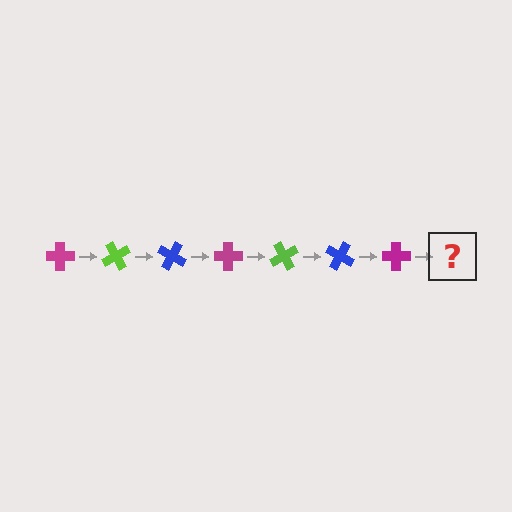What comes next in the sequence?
The next element should be a lime cross, rotated 420 degrees from the start.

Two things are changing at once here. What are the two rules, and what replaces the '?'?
The two rules are that it rotates 60 degrees each step and the color cycles through magenta, lime, and blue. The '?' should be a lime cross, rotated 420 degrees from the start.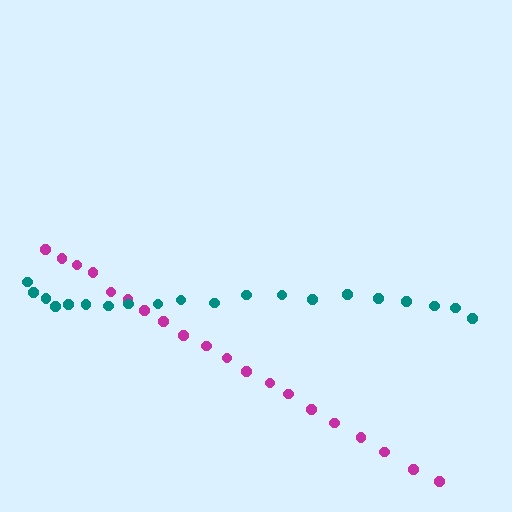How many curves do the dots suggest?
There are 2 distinct paths.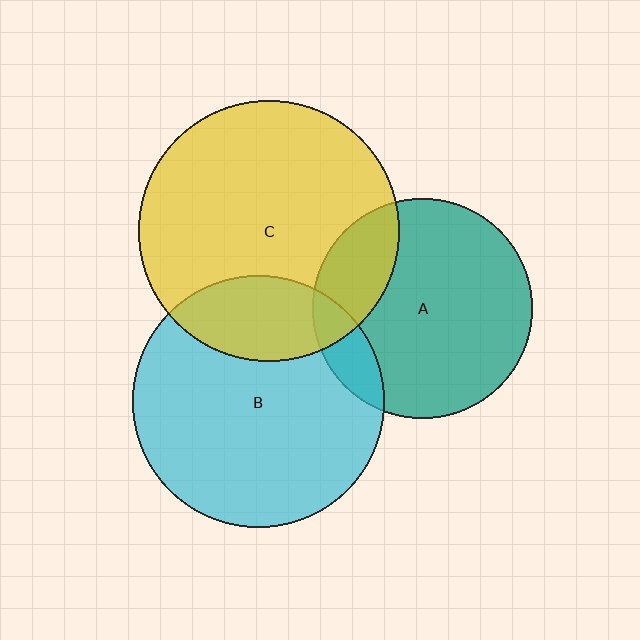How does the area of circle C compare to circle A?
Approximately 1.4 times.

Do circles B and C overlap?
Yes.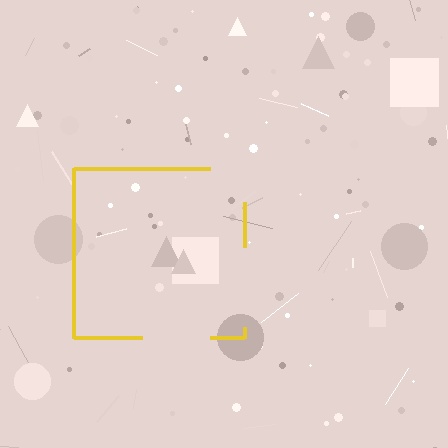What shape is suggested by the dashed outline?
The dashed outline suggests a square.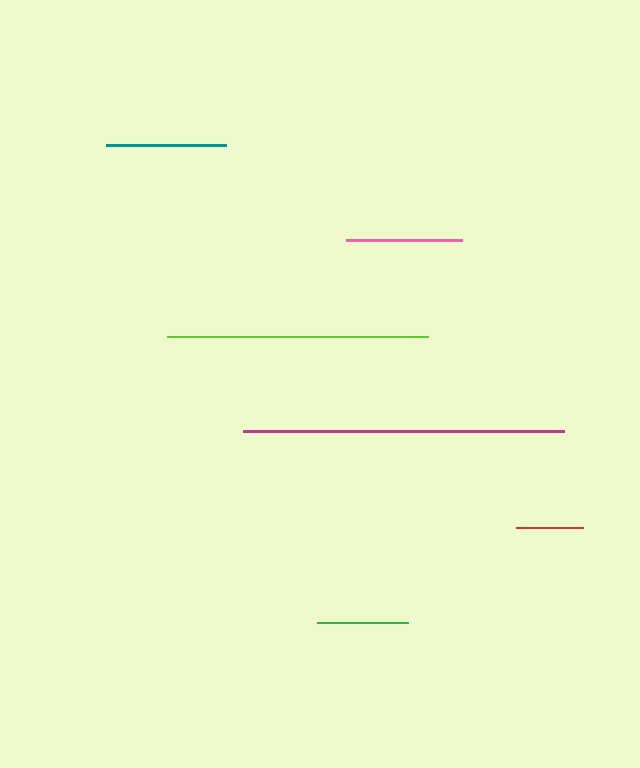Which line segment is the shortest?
The red line is the shortest at approximately 67 pixels.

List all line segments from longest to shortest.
From longest to shortest: magenta, lime, teal, pink, green, red.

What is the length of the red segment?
The red segment is approximately 67 pixels long.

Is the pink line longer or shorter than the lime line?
The lime line is longer than the pink line.